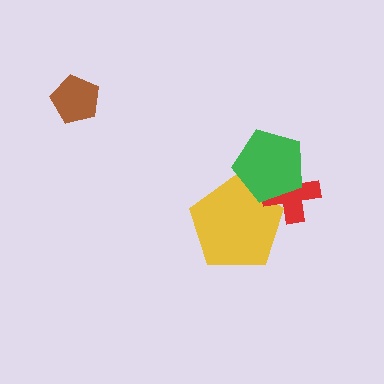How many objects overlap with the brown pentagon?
0 objects overlap with the brown pentagon.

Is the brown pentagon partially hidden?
No, no other shape covers it.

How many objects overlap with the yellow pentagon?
2 objects overlap with the yellow pentagon.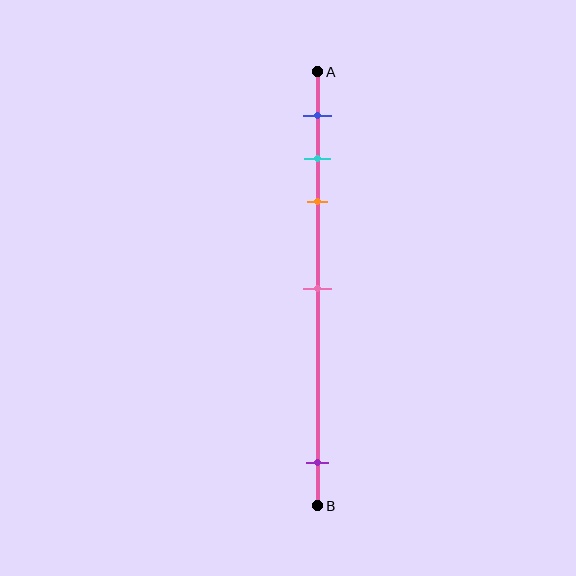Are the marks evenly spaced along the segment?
No, the marks are not evenly spaced.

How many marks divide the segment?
There are 5 marks dividing the segment.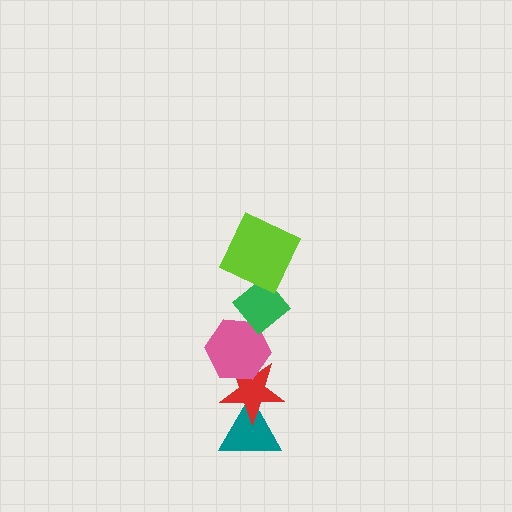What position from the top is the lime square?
The lime square is 1st from the top.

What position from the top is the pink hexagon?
The pink hexagon is 3rd from the top.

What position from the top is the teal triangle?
The teal triangle is 5th from the top.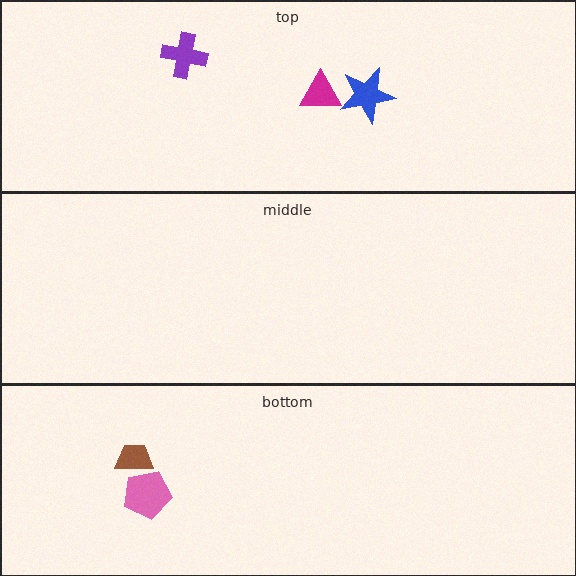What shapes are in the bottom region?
The brown trapezoid, the pink pentagon.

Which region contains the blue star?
The top region.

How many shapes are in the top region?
3.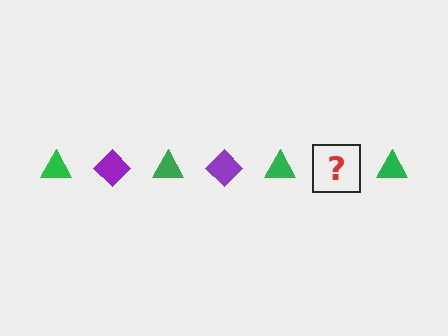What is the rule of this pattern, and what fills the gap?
The rule is that the pattern alternates between green triangle and purple diamond. The gap should be filled with a purple diamond.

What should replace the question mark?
The question mark should be replaced with a purple diamond.